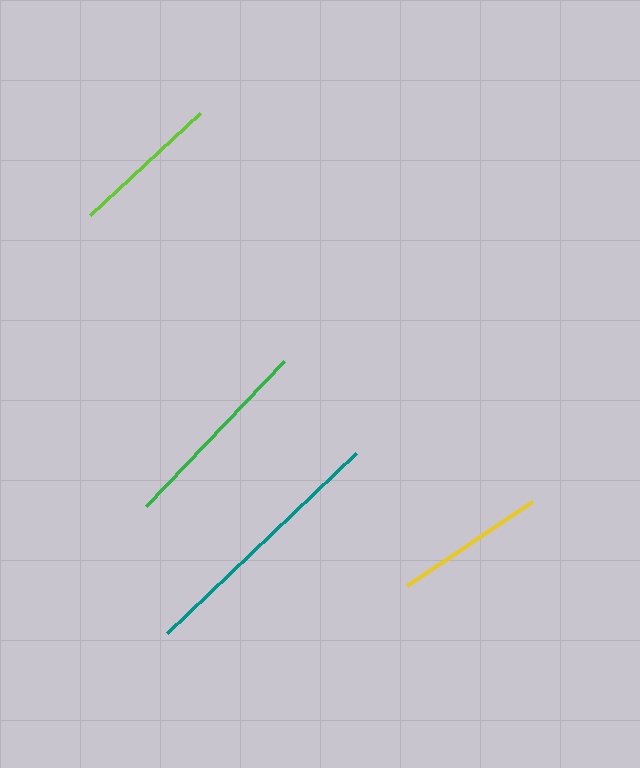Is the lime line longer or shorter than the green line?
The green line is longer than the lime line.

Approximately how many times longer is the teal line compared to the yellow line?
The teal line is approximately 1.7 times the length of the yellow line.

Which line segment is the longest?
The teal line is the longest at approximately 261 pixels.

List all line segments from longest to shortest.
From longest to shortest: teal, green, yellow, lime.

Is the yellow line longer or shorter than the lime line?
The yellow line is longer than the lime line.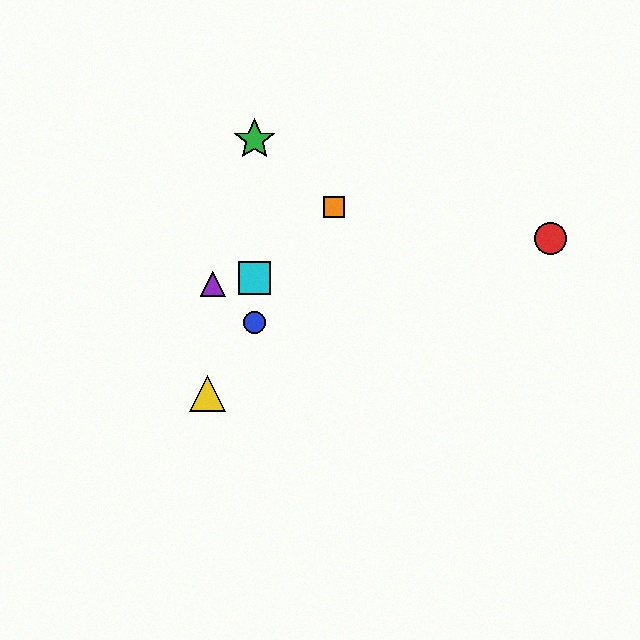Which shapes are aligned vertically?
The blue circle, the green star, the cyan square are aligned vertically.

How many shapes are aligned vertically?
3 shapes (the blue circle, the green star, the cyan square) are aligned vertically.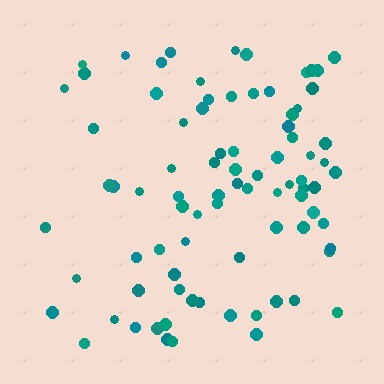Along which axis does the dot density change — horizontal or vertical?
Horizontal.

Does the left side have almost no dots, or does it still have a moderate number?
Still a moderate number, just noticeably fewer than the right.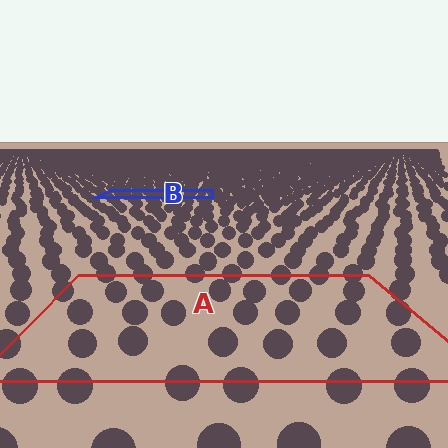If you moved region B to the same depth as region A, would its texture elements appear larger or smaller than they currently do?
They would appear larger. At a closer depth, the same texture elements are projected at a bigger on-screen size.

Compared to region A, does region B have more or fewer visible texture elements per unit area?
Region B has more texture elements per unit area — they are packed more densely because it is farther away.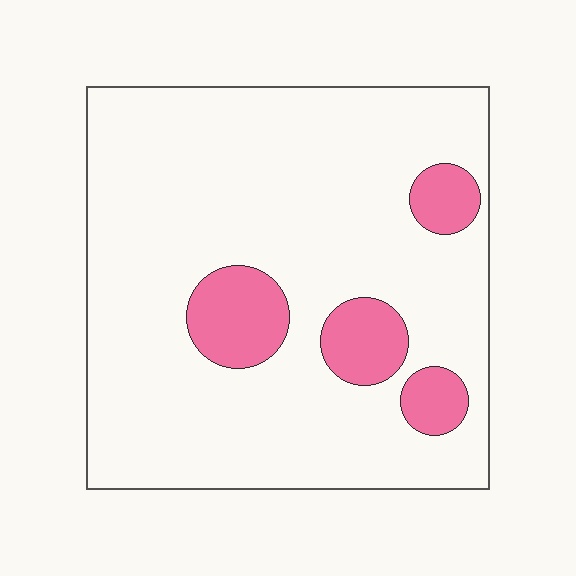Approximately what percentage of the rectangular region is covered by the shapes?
Approximately 15%.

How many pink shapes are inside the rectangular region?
4.